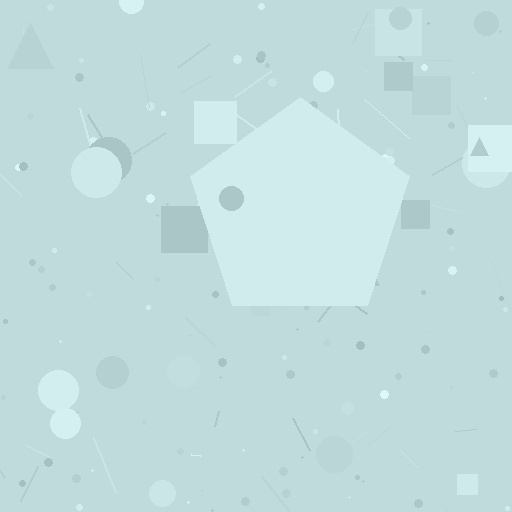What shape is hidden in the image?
A pentagon is hidden in the image.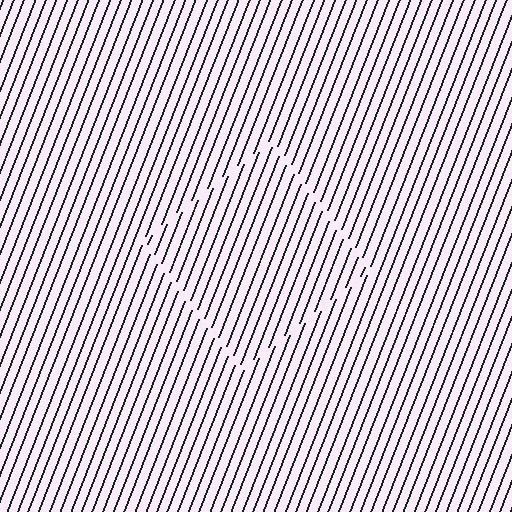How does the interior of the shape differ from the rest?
The interior of the shape contains the same grating, shifted by half a period — the contour is defined by the phase discontinuity where line-ends from the inner and outer gratings abut.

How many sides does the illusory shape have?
4 sides — the line-ends trace a square.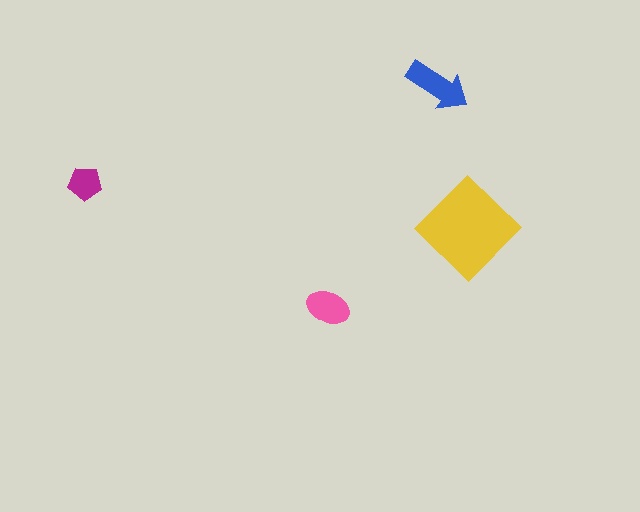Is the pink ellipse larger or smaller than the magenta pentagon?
Larger.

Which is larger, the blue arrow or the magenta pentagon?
The blue arrow.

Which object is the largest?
The yellow diamond.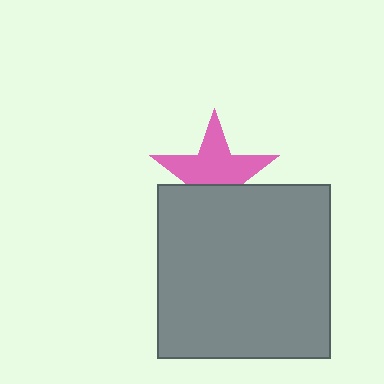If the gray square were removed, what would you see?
You would see the complete pink star.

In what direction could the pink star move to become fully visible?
The pink star could move up. That would shift it out from behind the gray square entirely.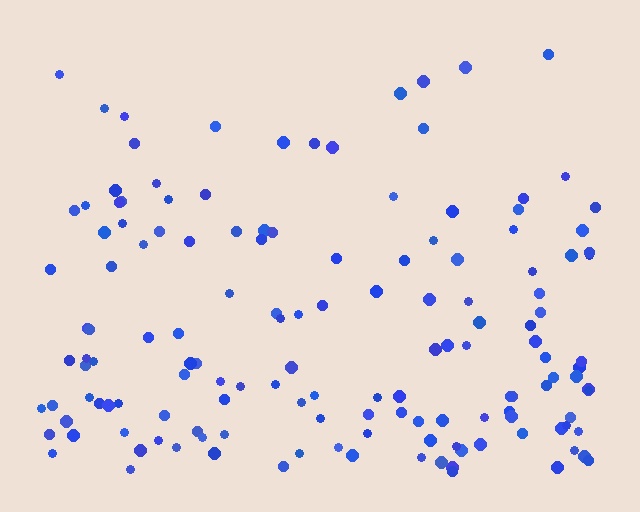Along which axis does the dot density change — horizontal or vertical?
Vertical.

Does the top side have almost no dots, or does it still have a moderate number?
Still a moderate number, just noticeably fewer than the bottom.